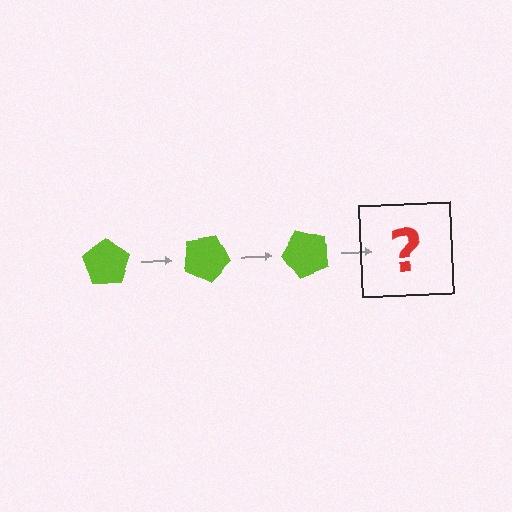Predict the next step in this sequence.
The next step is a lime pentagon rotated 75 degrees.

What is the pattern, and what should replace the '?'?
The pattern is that the pentagon rotates 25 degrees each step. The '?' should be a lime pentagon rotated 75 degrees.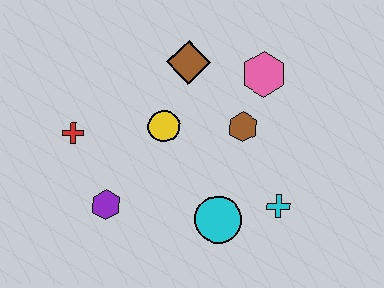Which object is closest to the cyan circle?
The cyan cross is closest to the cyan circle.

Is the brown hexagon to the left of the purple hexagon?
No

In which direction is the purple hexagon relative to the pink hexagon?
The purple hexagon is to the left of the pink hexagon.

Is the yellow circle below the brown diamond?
Yes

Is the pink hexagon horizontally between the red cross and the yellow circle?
No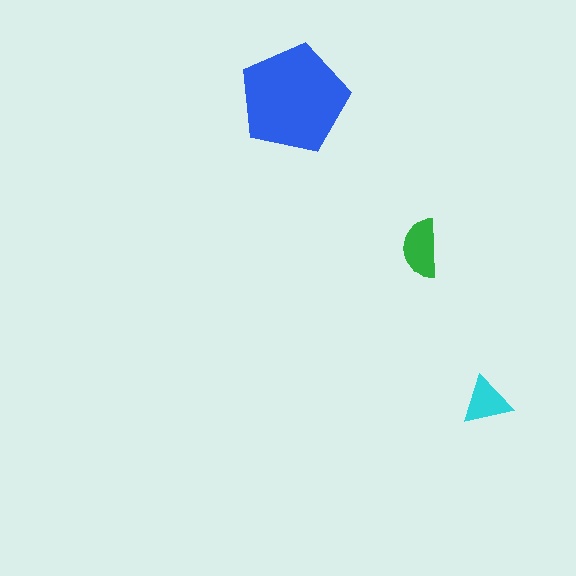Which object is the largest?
The blue pentagon.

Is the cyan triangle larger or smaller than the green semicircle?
Smaller.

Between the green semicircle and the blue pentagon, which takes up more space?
The blue pentagon.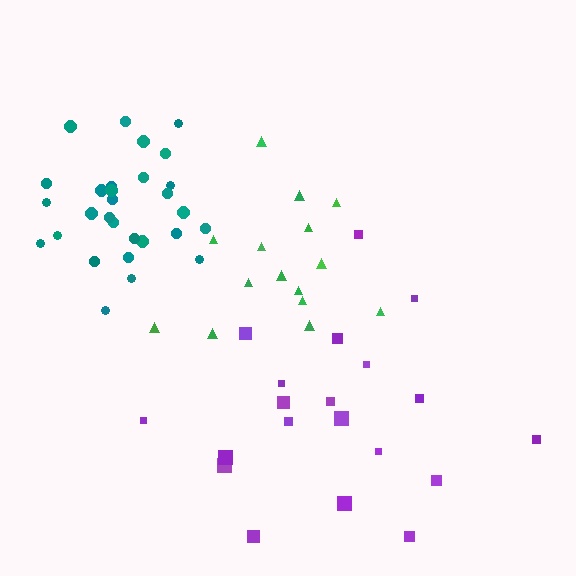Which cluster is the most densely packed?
Teal.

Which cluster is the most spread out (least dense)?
Purple.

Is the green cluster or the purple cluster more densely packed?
Green.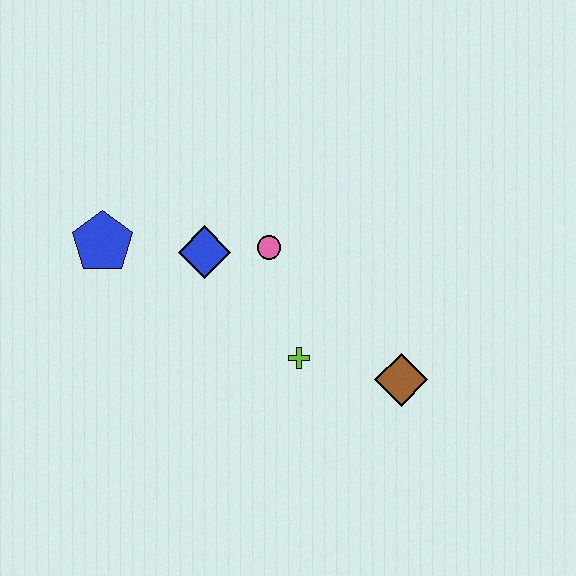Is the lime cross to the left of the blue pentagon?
No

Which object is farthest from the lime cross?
The blue pentagon is farthest from the lime cross.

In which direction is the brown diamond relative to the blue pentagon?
The brown diamond is to the right of the blue pentagon.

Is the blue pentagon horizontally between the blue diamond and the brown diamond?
No